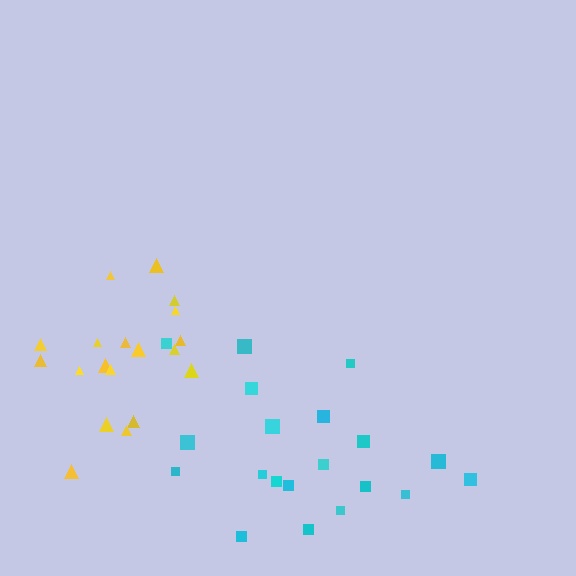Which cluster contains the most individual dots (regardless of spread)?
Cyan (20).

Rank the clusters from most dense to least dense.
yellow, cyan.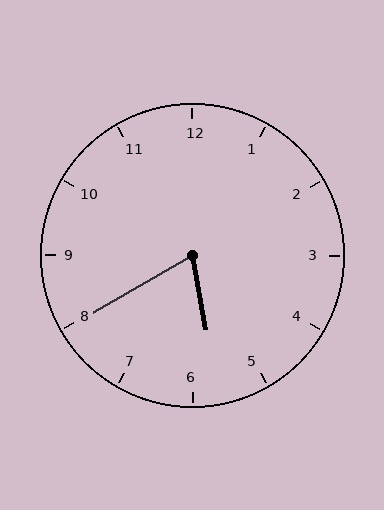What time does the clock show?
5:40.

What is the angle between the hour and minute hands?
Approximately 70 degrees.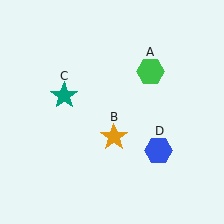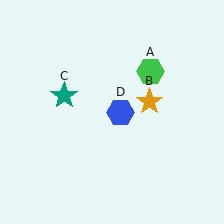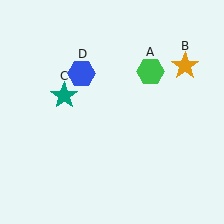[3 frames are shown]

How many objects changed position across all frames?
2 objects changed position: orange star (object B), blue hexagon (object D).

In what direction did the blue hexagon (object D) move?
The blue hexagon (object D) moved up and to the left.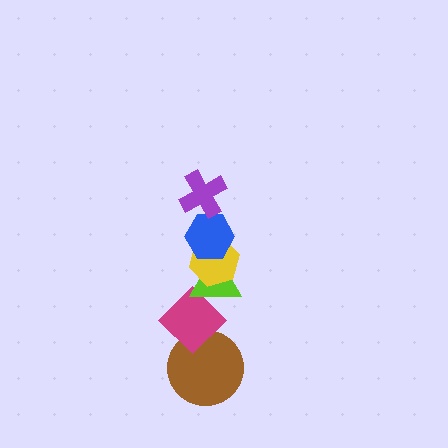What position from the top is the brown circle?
The brown circle is 6th from the top.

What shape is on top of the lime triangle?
The yellow hexagon is on top of the lime triangle.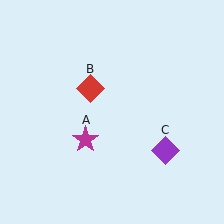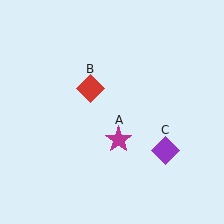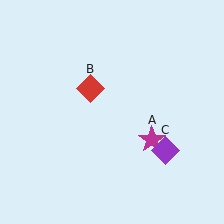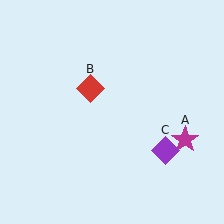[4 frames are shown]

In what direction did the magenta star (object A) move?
The magenta star (object A) moved right.